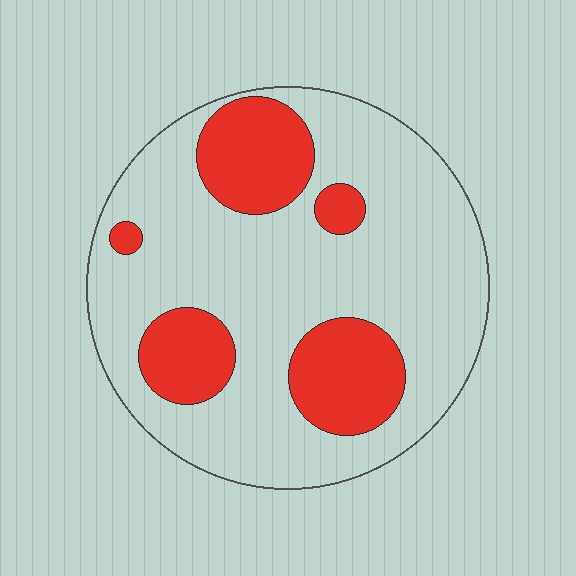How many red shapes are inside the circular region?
5.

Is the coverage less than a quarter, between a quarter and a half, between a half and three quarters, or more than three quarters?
Between a quarter and a half.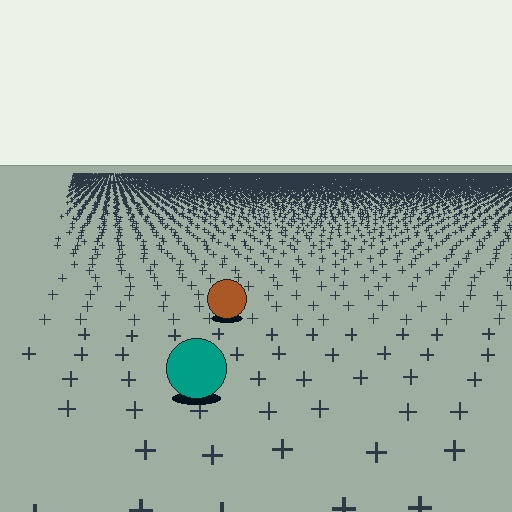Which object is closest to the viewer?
The teal circle is closest. The texture marks near it are larger and more spread out.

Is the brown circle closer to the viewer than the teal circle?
No. The teal circle is closer — you can tell from the texture gradient: the ground texture is coarser near it.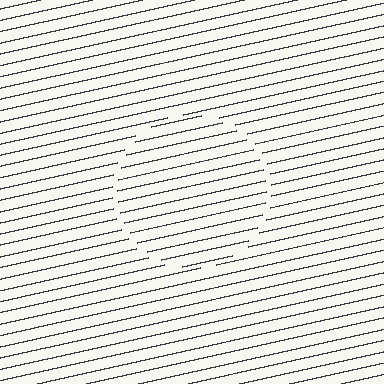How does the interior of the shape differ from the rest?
The interior of the shape contains the same grating, shifted by half a period — the contour is defined by the phase discontinuity where line-ends from the inner and outer gratings abut.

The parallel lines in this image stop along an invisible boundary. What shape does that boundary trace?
An illusory circle. The interior of the shape contains the same grating, shifted by half a period — the contour is defined by the phase discontinuity where line-ends from the inner and outer gratings abut.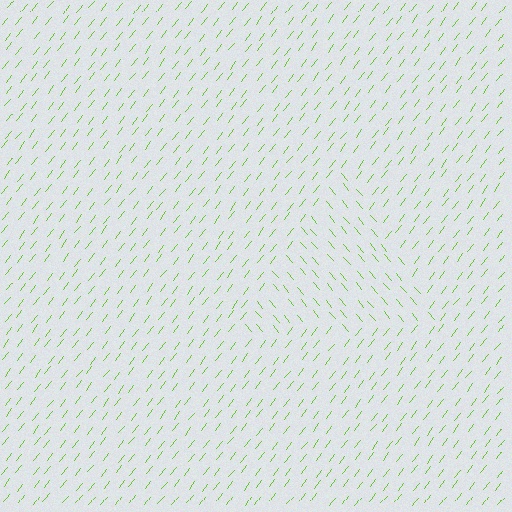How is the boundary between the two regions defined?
The boundary is defined purely by a change in line orientation (approximately 78 degrees difference). All lines are the same color and thickness.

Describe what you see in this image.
The image is filled with small lime line segments. A triangle region in the image has lines oriented differently from the surrounding lines, creating a visible texture boundary.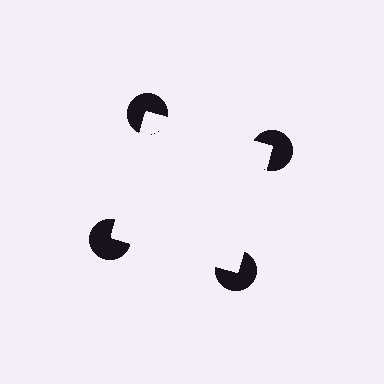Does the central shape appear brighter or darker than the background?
It typically appears slightly brighter than the background, even though no actual brightness change is drawn.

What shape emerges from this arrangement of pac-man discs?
An illusory square — its edges are inferred from the aligned wedge cuts in the pac-man discs, not physically drawn.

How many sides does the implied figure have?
4 sides.